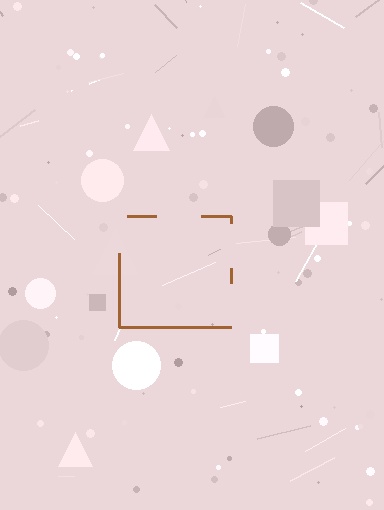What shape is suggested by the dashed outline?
The dashed outline suggests a square.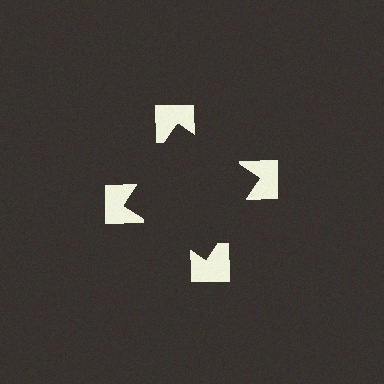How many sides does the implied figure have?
4 sides.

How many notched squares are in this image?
There are 4 — one at each vertex of the illusory square.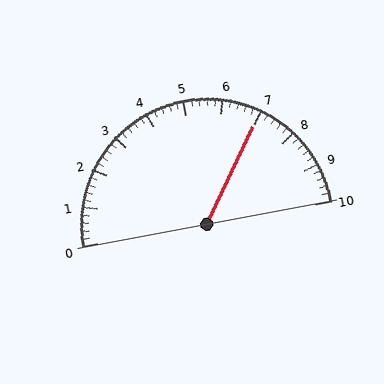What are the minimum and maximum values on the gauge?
The gauge ranges from 0 to 10.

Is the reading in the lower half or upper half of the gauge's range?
The reading is in the upper half of the range (0 to 10).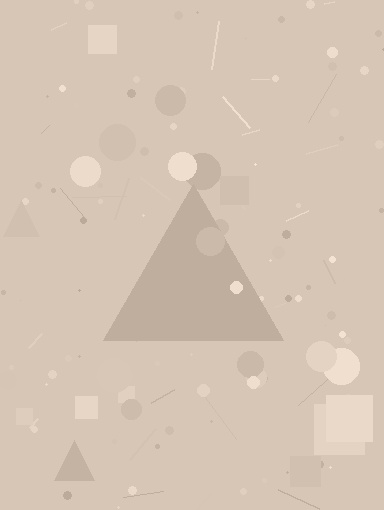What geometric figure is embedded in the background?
A triangle is embedded in the background.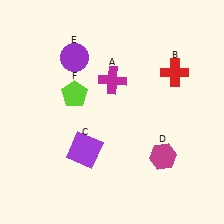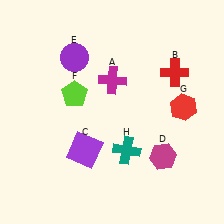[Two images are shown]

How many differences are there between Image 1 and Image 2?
There are 2 differences between the two images.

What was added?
A red hexagon (G), a teal cross (H) were added in Image 2.